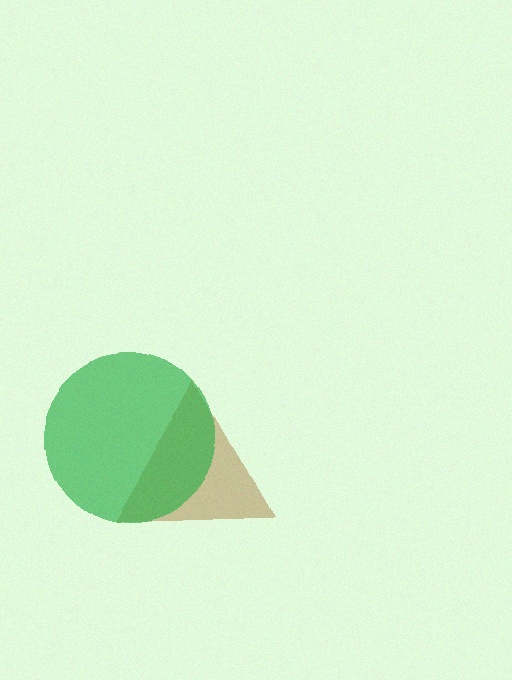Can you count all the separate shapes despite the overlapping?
Yes, there are 2 separate shapes.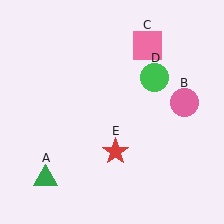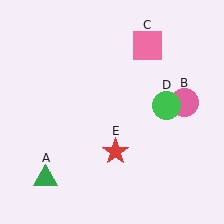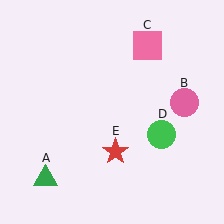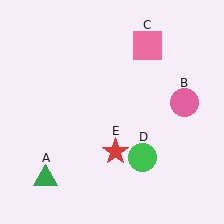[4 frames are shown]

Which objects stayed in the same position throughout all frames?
Green triangle (object A) and pink circle (object B) and pink square (object C) and red star (object E) remained stationary.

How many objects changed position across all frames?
1 object changed position: green circle (object D).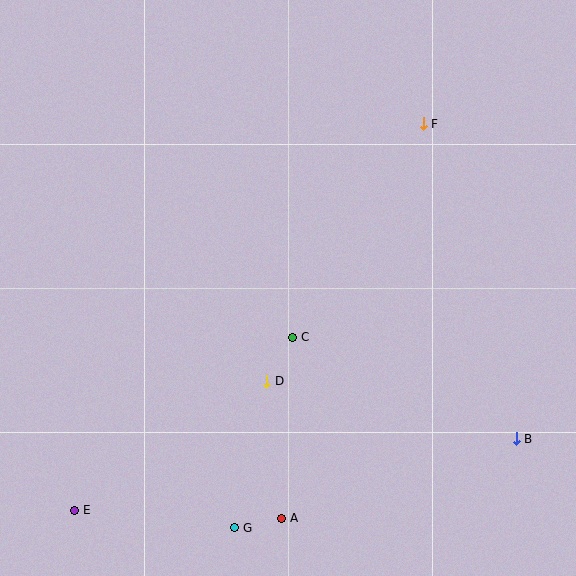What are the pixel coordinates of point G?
Point G is at (235, 528).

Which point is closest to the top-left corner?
Point F is closest to the top-left corner.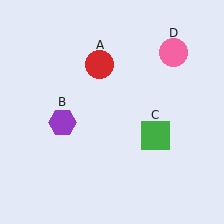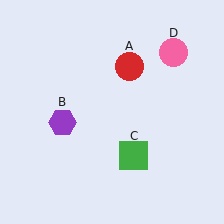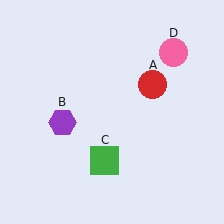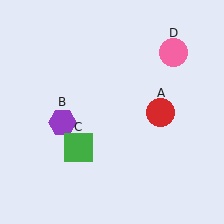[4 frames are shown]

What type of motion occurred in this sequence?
The red circle (object A), green square (object C) rotated clockwise around the center of the scene.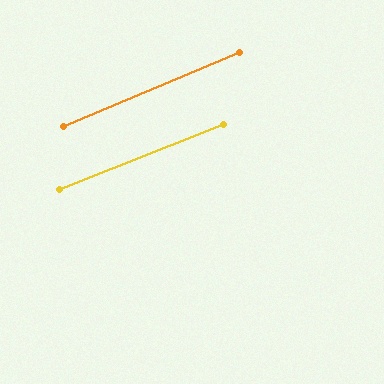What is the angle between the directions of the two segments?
Approximately 1 degree.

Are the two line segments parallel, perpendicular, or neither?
Parallel — their directions differ by only 1.0°.